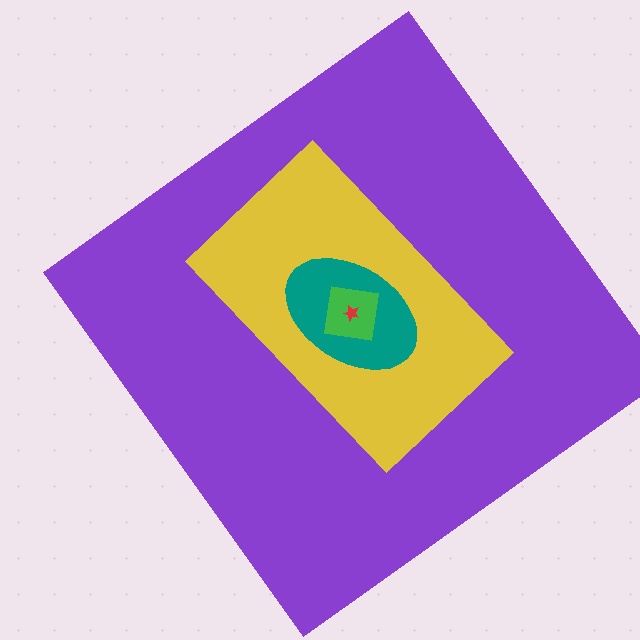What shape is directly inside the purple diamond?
The yellow rectangle.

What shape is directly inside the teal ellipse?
The green square.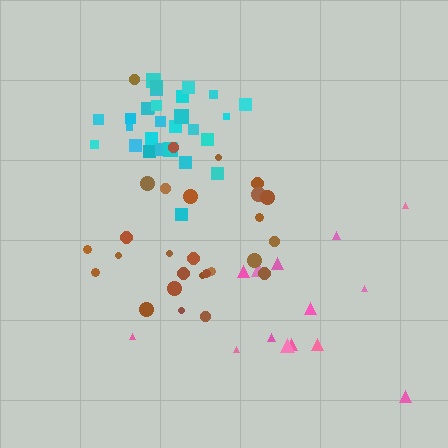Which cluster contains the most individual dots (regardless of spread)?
Cyan (29).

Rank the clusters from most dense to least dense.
cyan, brown, pink.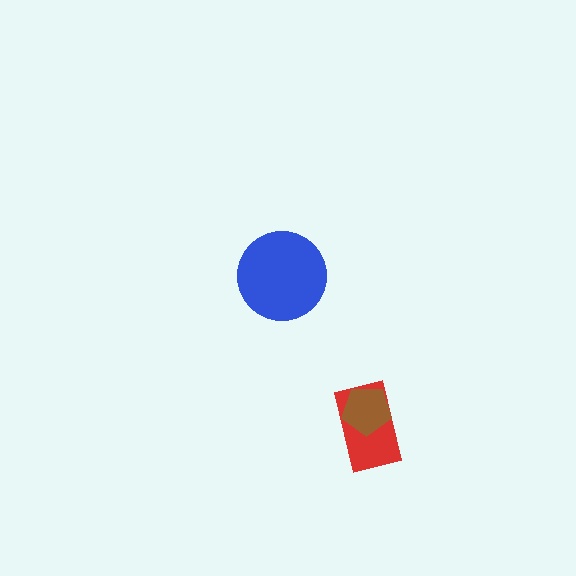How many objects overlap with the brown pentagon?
1 object overlaps with the brown pentagon.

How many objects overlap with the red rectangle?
1 object overlaps with the red rectangle.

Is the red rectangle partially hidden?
Yes, it is partially covered by another shape.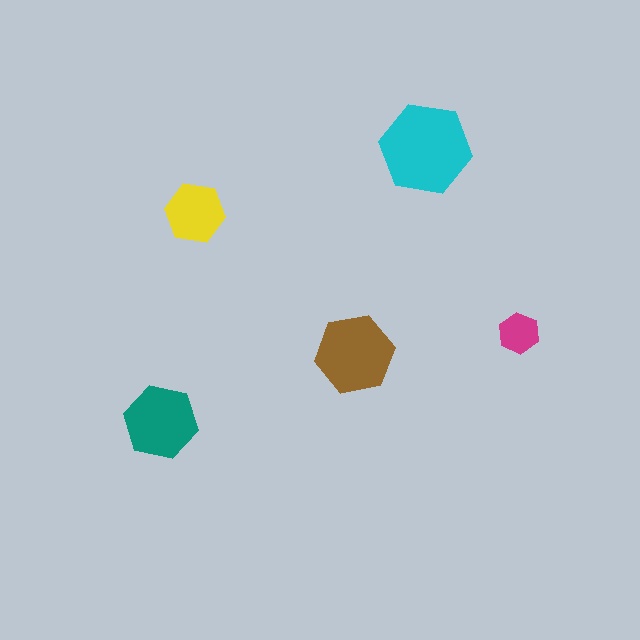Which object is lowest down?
The teal hexagon is bottommost.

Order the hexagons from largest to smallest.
the cyan one, the brown one, the teal one, the yellow one, the magenta one.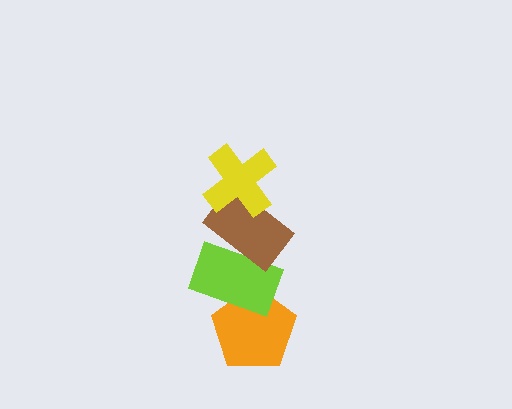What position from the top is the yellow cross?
The yellow cross is 1st from the top.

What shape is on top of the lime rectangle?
The brown rectangle is on top of the lime rectangle.